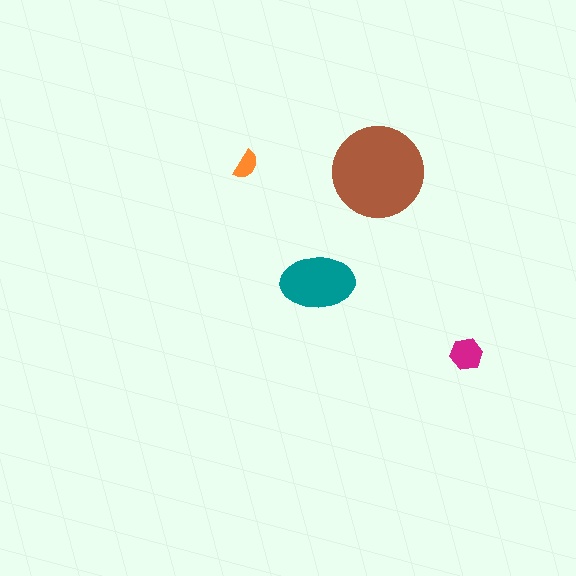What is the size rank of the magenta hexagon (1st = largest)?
3rd.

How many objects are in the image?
There are 4 objects in the image.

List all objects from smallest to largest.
The orange semicircle, the magenta hexagon, the teal ellipse, the brown circle.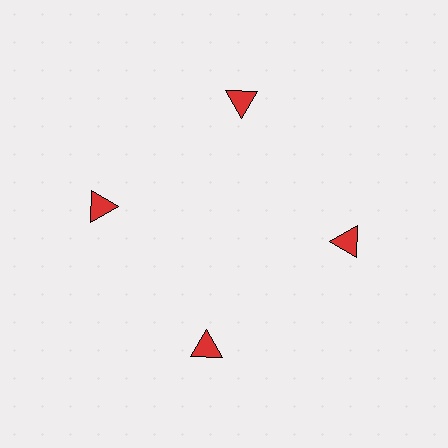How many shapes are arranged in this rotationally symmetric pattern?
There are 4 shapes, arranged in 4 groups of 1.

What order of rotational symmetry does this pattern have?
This pattern has 4-fold rotational symmetry.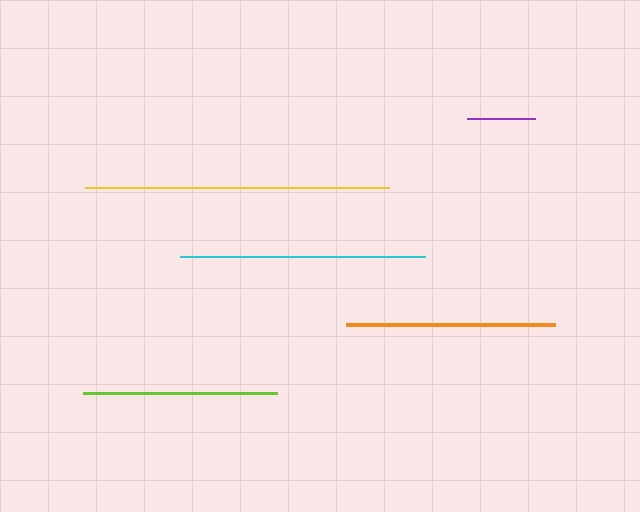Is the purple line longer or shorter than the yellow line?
The yellow line is longer than the purple line.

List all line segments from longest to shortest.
From longest to shortest: yellow, cyan, orange, lime, purple.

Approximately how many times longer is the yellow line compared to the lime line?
The yellow line is approximately 1.6 times the length of the lime line.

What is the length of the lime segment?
The lime segment is approximately 194 pixels long.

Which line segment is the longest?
The yellow line is the longest at approximately 304 pixels.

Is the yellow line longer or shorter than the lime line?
The yellow line is longer than the lime line.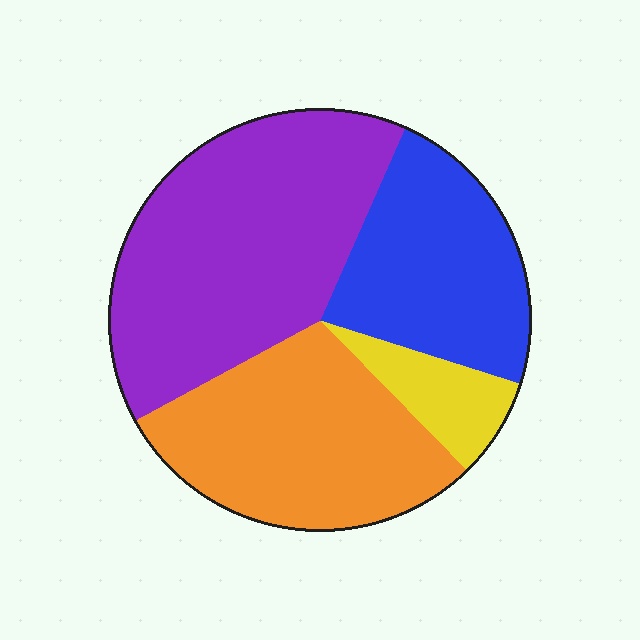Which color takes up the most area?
Purple, at roughly 40%.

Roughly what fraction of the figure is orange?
Orange covers roughly 30% of the figure.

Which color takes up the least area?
Yellow, at roughly 10%.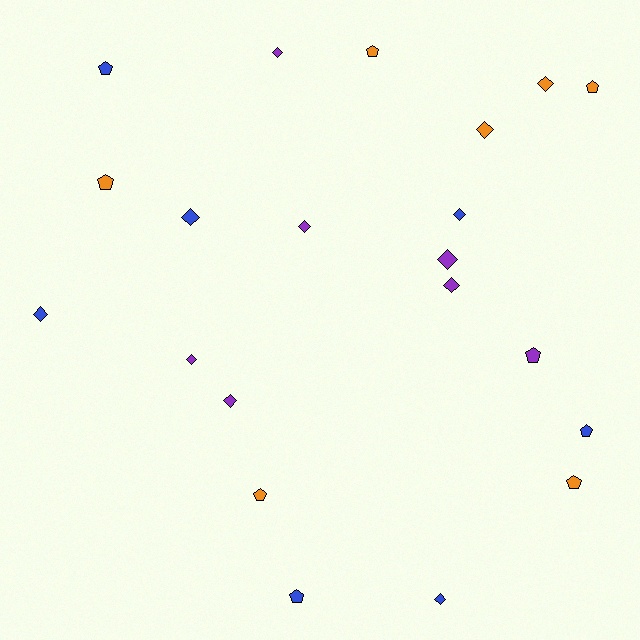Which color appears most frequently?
Purple, with 7 objects.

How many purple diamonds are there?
There are 6 purple diamonds.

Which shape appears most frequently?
Diamond, with 12 objects.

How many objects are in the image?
There are 21 objects.